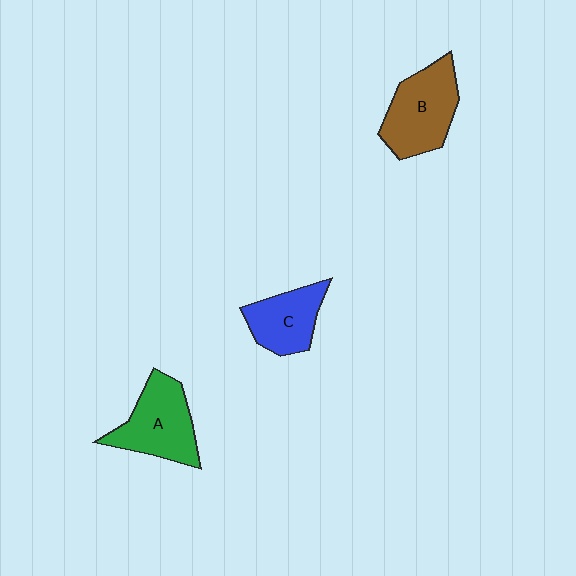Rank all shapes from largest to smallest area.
From largest to smallest: B (brown), A (green), C (blue).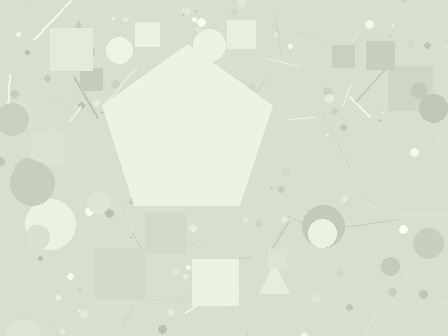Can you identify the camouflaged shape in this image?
The camouflaged shape is a pentagon.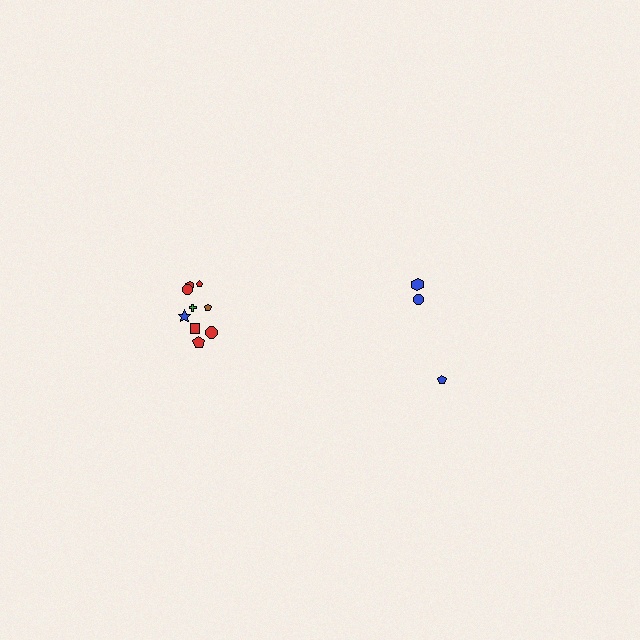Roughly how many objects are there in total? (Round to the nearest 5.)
Roughly 15 objects in total.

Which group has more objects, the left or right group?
The left group.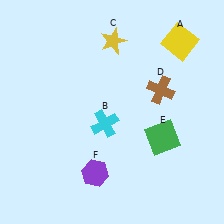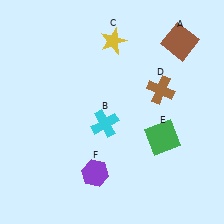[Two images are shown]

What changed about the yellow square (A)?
In Image 1, A is yellow. In Image 2, it changed to brown.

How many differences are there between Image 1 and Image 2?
There is 1 difference between the two images.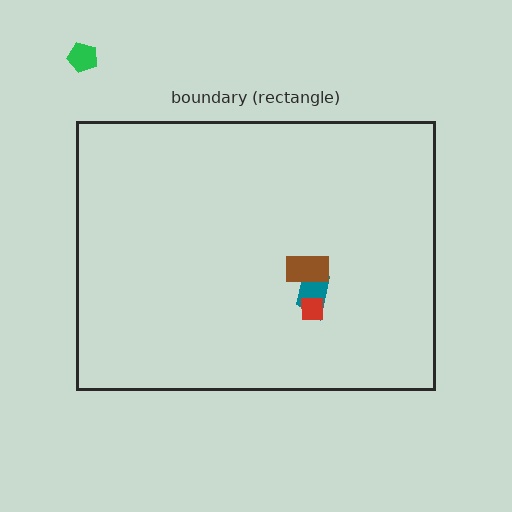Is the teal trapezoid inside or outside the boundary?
Inside.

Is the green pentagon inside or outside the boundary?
Outside.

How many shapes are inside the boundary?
3 inside, 1 outside.